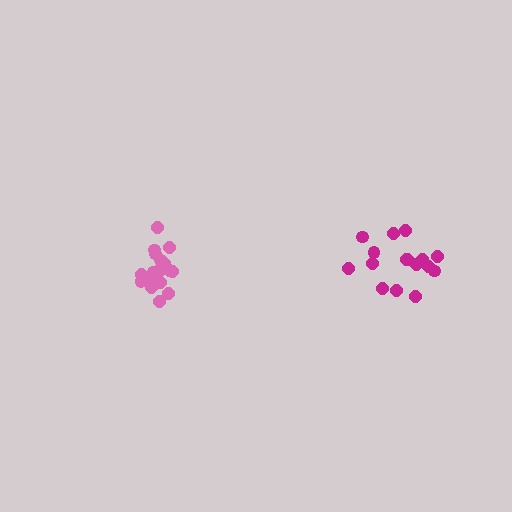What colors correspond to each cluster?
The clusters are colored: magenta, pink.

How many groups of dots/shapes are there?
There are 2 groups.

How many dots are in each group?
Group 1: 16 dots, Group 2: 18 dots (34 total).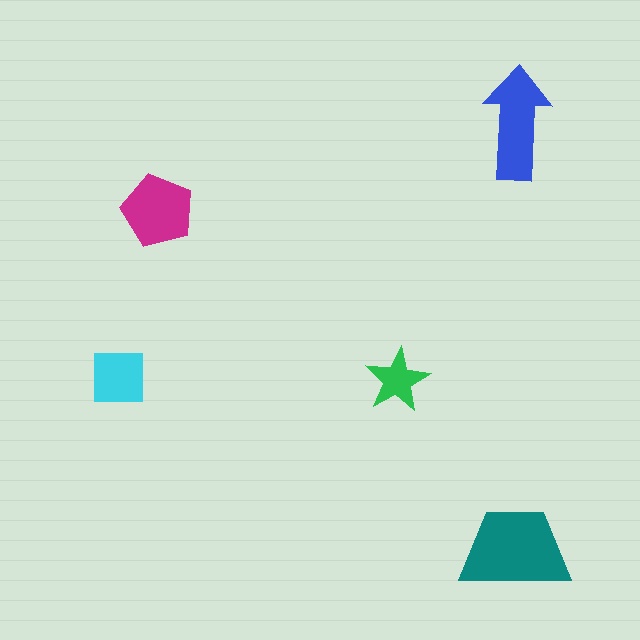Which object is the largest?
The teal trapezoid.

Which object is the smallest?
The green star.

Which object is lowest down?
The teal trapezoid is bottommost.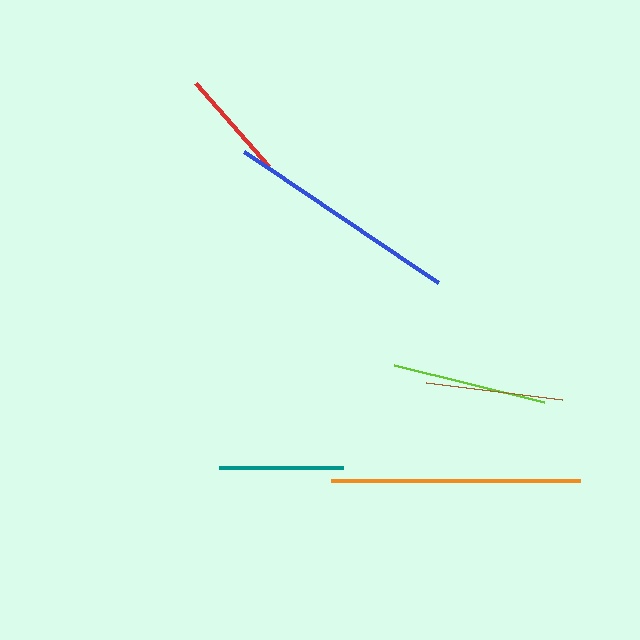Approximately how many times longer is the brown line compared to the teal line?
The brown line is approximately 1.1 times the length of the teal line.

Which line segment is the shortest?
The red line is the shortest at approximately 110 pixels.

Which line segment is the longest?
The orange line is the longest at approximately 249 pixels.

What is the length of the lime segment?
The lime segment is approximately 155 pixels long.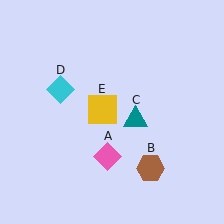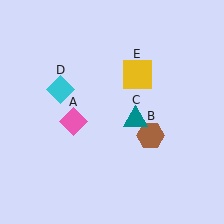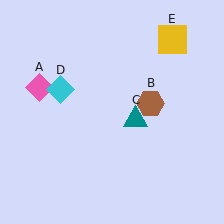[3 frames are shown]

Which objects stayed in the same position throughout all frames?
Teal triangle (object C) and cyan diamond (object D) remained stationary.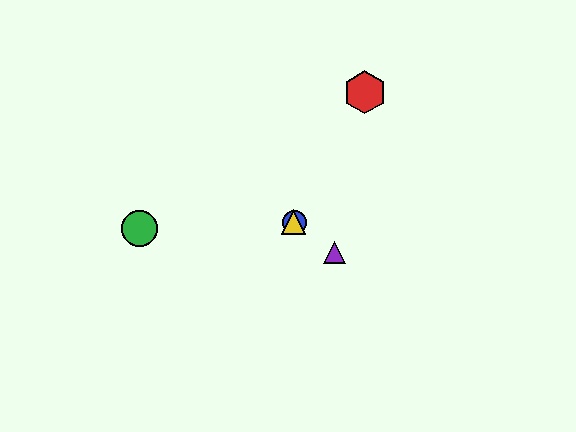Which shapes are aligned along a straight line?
The blue circle, the yellow triangle, the purple triangle are aligned along a straight line.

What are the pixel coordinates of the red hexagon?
The red hexagon is at (365, 92).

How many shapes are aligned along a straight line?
3 shapes (the blue circle, the yellow triangle, the purple triangle) are aligned along a straight line.